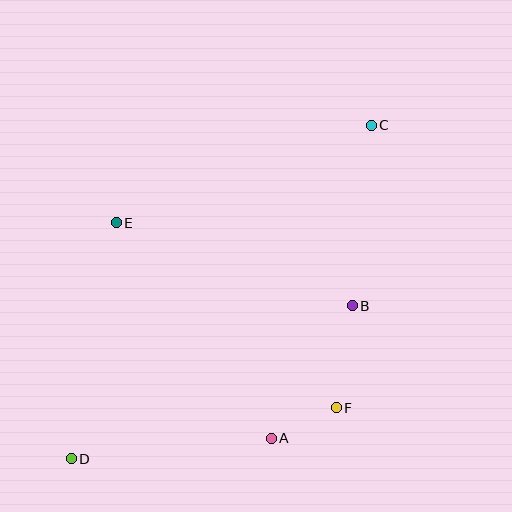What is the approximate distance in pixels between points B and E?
The distance between B and E is approximately 250 pixels.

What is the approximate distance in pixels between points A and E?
The distance between A and E is approximately 265 pixels.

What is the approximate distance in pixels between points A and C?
The distance between A and C is approximately 328 pixels.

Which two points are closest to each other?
Points A and F are closest to each other.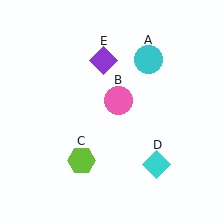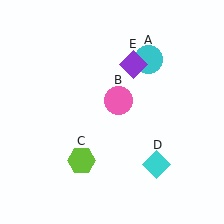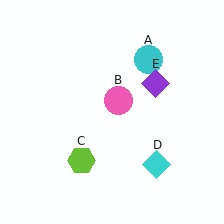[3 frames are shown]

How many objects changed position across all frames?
1 object changed position: purple diamond (object E).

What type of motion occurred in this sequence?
The purple diamond (object E) rotated clockwise around the center of the scene.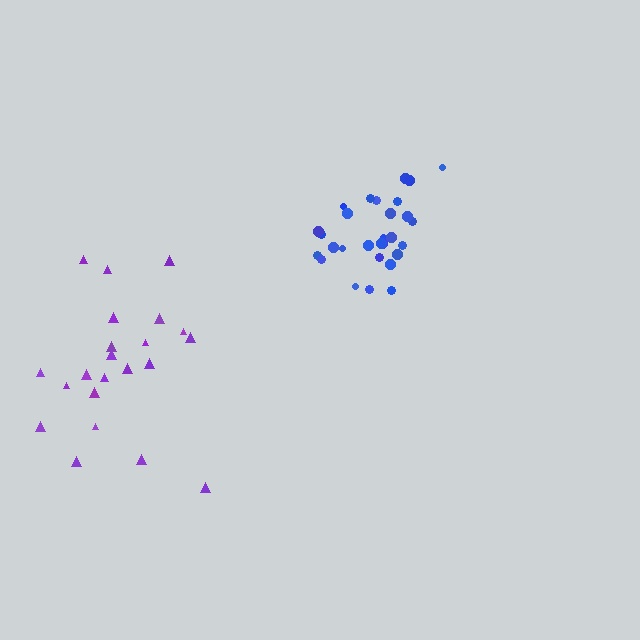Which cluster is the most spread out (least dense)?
Purple.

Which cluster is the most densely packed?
Blue.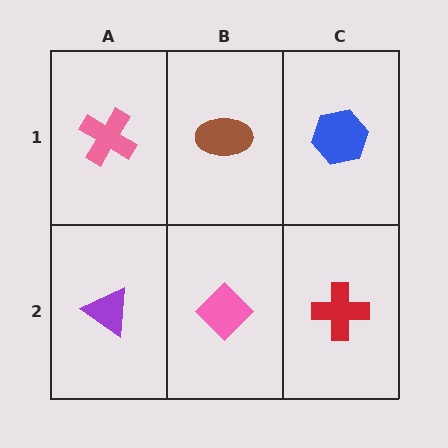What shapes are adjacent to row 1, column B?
A pink diamond (row 2, column B), a pink cross (row 1, column A), a blue hexagon (row 1, column C).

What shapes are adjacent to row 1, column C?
A red cross (row 2, column C), a brown ellipse (row 1, column B).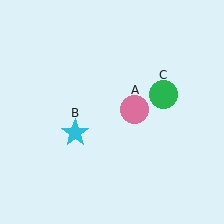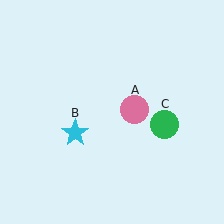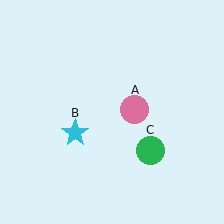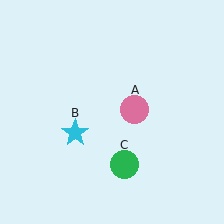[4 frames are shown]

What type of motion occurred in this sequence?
The green circle (object C) rotated clockwise around the center of the scene.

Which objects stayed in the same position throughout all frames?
Pink circle (object A) and cyan star (object B) remained stationary.